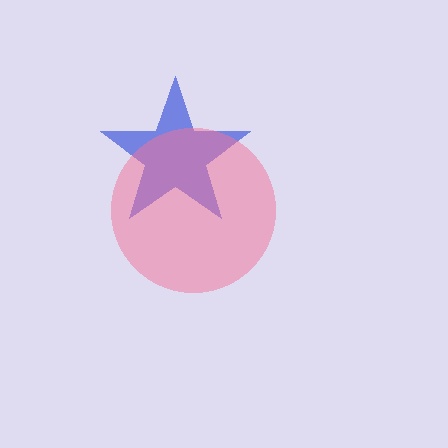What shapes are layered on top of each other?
The layered shapes are: a blue star, a pink circle.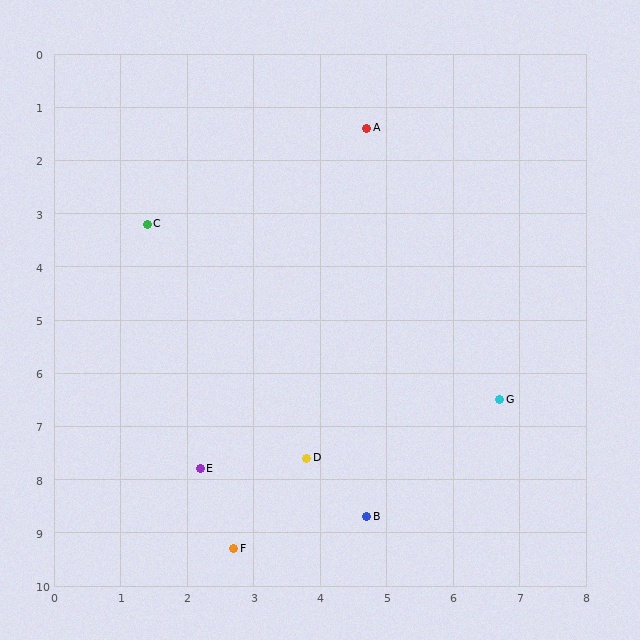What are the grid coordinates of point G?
Point G is at approximately (6.7, 6.5).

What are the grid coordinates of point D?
Point D is at approximately (3.8, 7.6).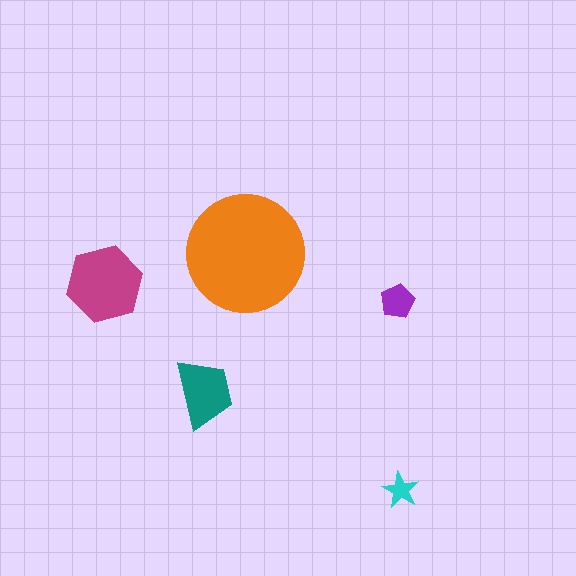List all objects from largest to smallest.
The orange circle, the magenta hexagon, the teal trapezoid, the purple pentagon, the cyan star.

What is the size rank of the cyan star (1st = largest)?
5th.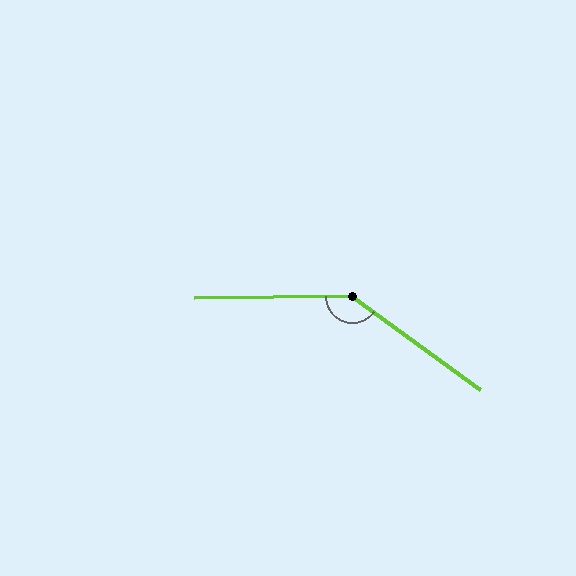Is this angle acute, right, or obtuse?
It is obtuse.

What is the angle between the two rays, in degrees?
Approximately 143 degrees.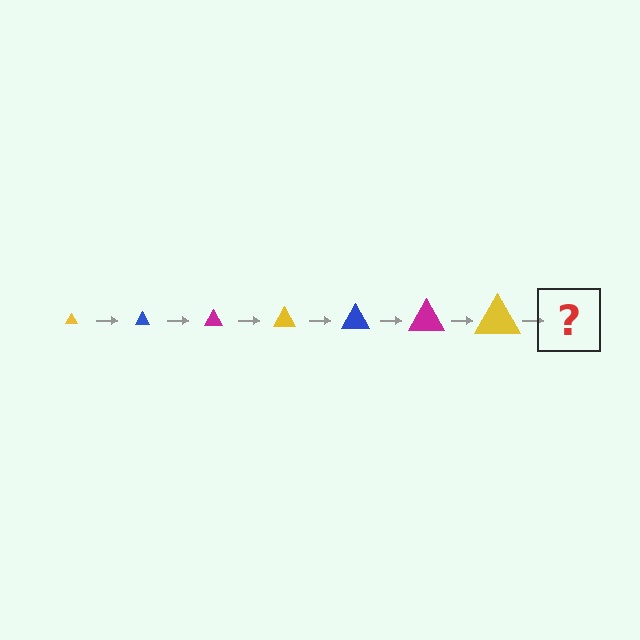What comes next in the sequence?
The next element should be a blue triangle, larger than the previous one.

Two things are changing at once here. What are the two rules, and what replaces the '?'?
The two rules are that the triangle grows larger each step and the color cycles through yellow, blue, and magenta. The '?' should be a blue triangle, larger than the previous one.